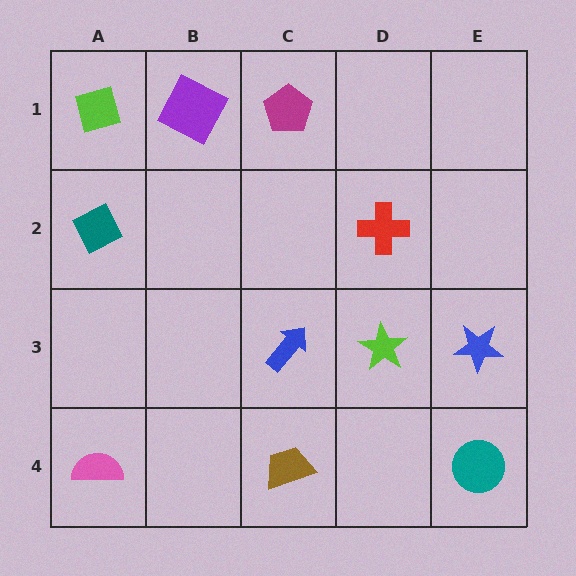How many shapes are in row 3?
3 shapes.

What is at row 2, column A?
A teal diamond.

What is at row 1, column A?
A lime square.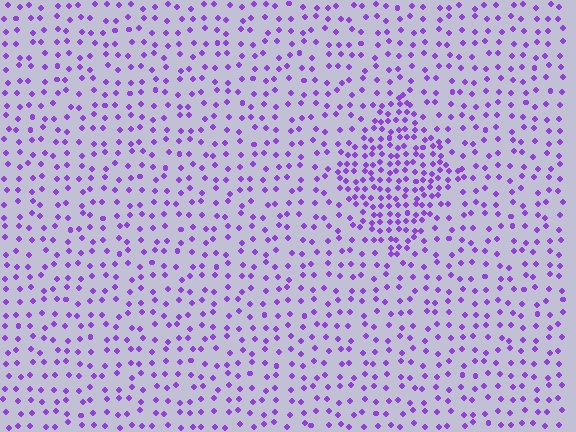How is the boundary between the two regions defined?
The boundary is defined by a change in element density (approximately 2.2x ratio). All elements are the same color, size, and shape.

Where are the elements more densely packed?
The elements are more densely packed inside the diamond boundary.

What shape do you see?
I see a diamond.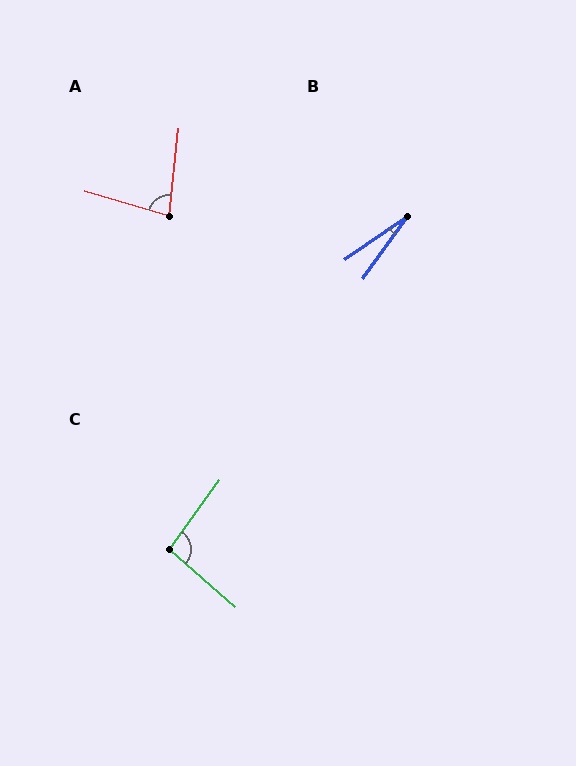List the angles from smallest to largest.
B (20°), A (80°), C (95°).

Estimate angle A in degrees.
Approximately 80 degrees.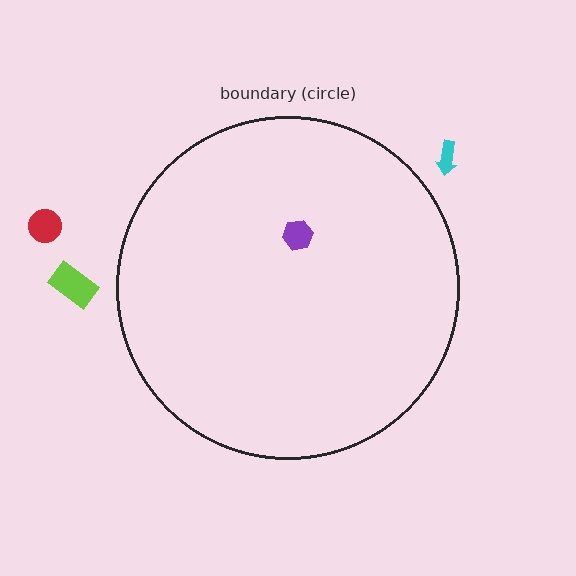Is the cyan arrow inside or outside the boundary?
Outside.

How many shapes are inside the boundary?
1 inside, 3 outside.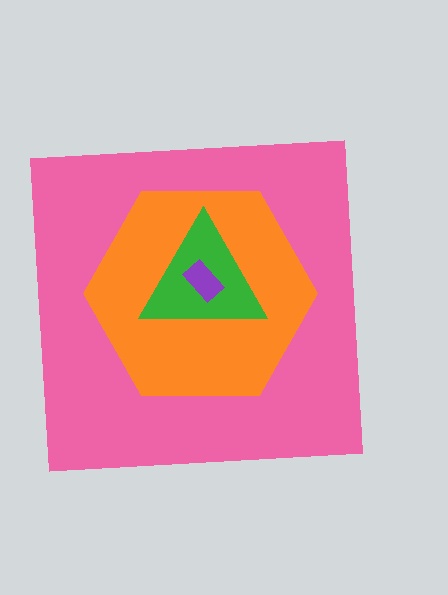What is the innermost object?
The purple rectangle.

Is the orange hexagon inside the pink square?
Yes.